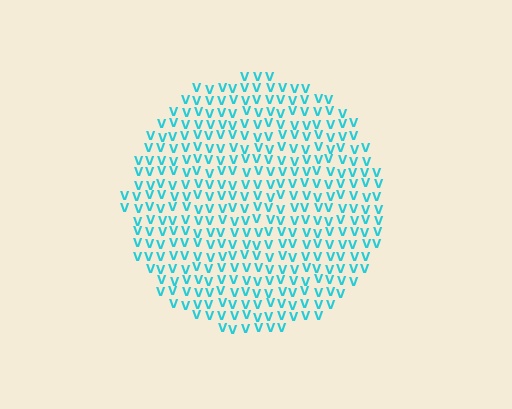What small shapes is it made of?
It is made of small letter V's.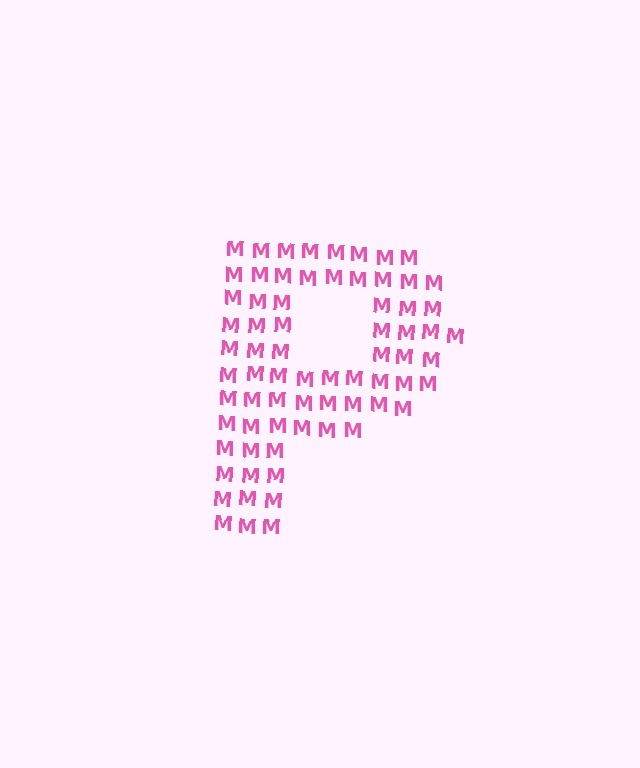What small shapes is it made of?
It is made of small letter M's.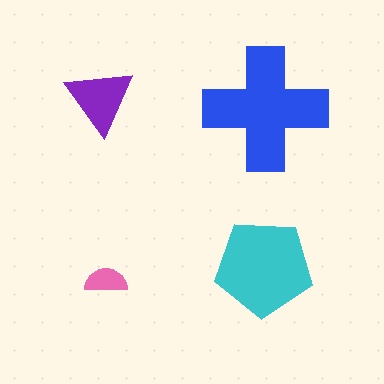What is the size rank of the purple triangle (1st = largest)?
3rd.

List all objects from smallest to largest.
The pink semicircle, the purple triangle, the cyan pentagon, the blue cross.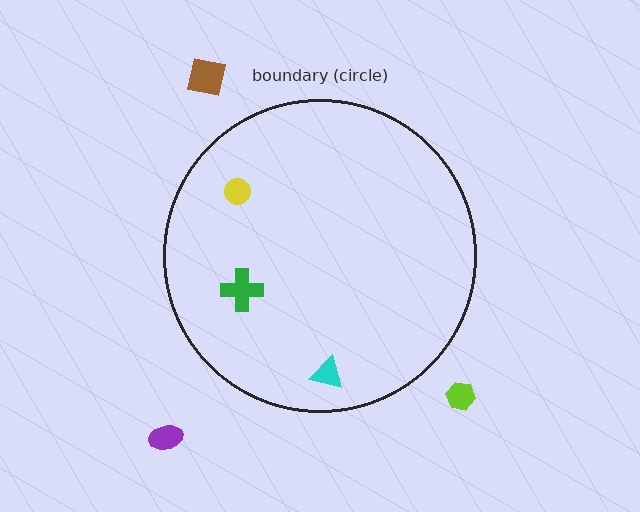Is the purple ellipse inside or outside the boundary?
Outside.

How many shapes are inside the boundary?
3 inside, 3 outside.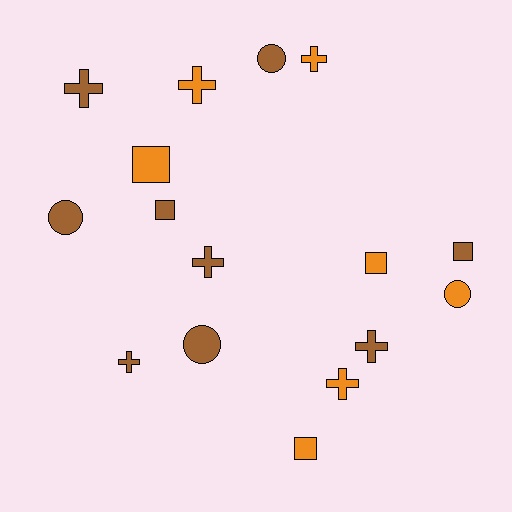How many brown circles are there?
There are 3 brown circles.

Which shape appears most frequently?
Cross, with 7 objects.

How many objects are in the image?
There are 16 objects.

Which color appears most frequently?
Brown, with 9 objects.